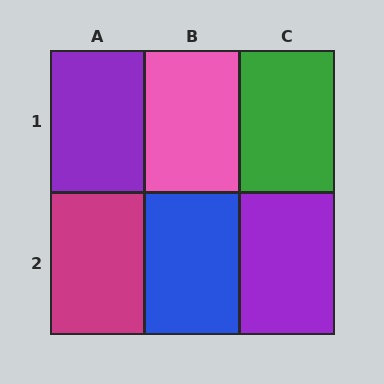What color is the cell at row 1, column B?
Pink.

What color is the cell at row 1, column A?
Purple.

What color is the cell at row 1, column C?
Green.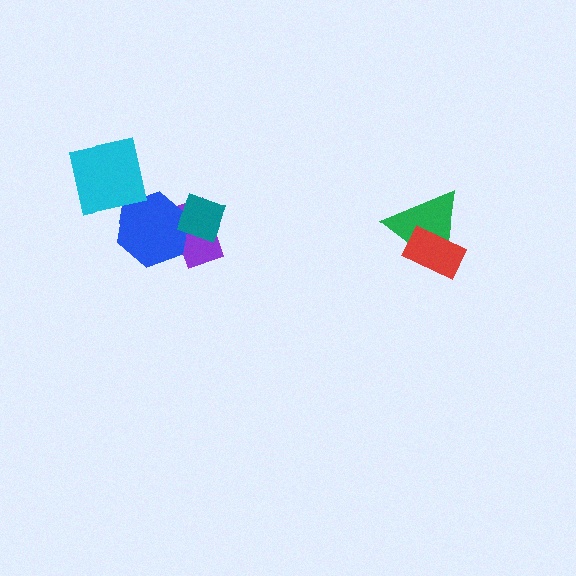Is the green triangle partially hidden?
Yes, it is partially covered by another shape.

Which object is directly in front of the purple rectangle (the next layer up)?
The blue hexagon is directly in front of the purple rectangle.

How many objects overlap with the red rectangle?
1 object overlaps with the red rectangle.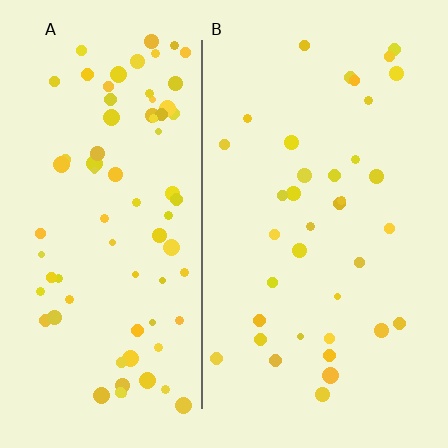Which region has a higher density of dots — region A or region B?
A (the left).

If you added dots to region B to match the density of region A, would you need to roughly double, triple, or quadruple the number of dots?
Approximately double.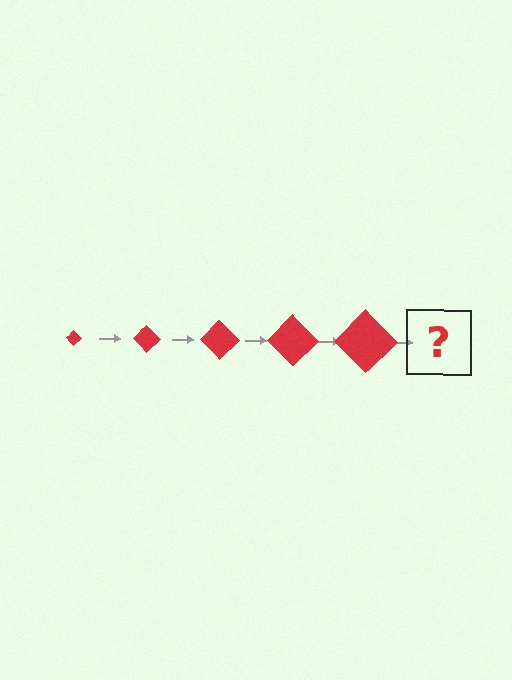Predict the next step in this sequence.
The next step is a red diamond, larger than the previous one.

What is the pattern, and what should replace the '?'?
The pattern is that the diamond gets progressively larger each step. The '?' should be a red diamond, larger than the previous one.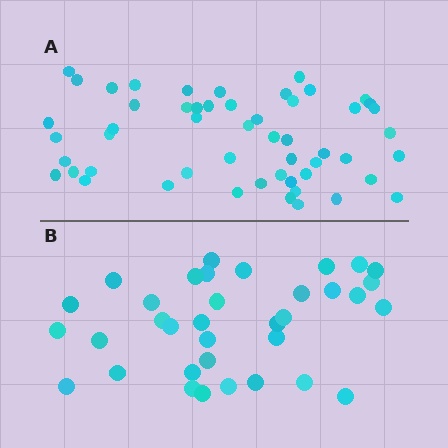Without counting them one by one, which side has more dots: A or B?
Region A (the top region) has more dots.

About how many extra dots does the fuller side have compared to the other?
Region A has approximately 20 more dots than region B.